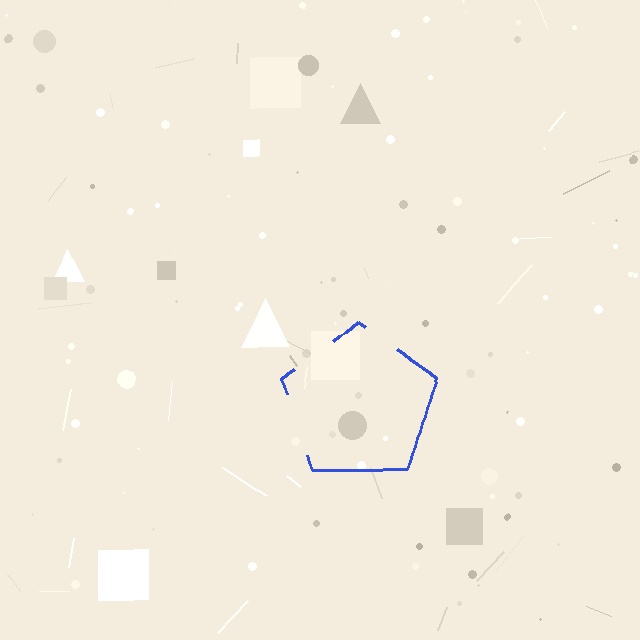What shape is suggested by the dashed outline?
The dashed outline suggests a pentagon.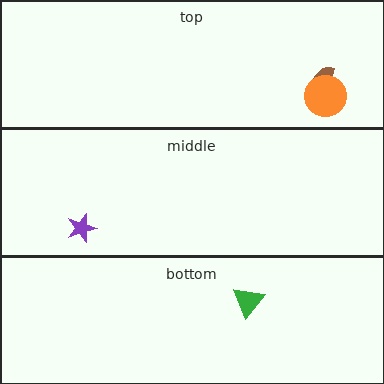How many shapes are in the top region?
2.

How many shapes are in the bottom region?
1.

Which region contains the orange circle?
The top region.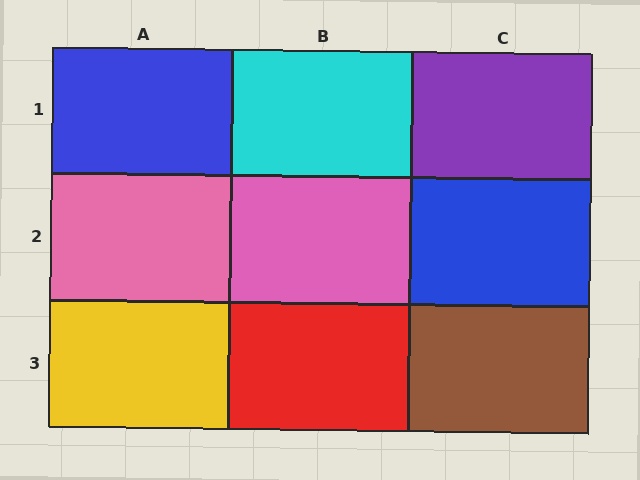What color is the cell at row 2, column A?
Pink.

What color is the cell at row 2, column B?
Pink.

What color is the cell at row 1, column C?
Purple.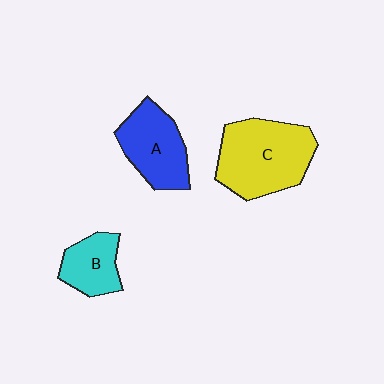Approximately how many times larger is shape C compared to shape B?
Approximately 2.0 times.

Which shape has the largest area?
Shape C (yellow).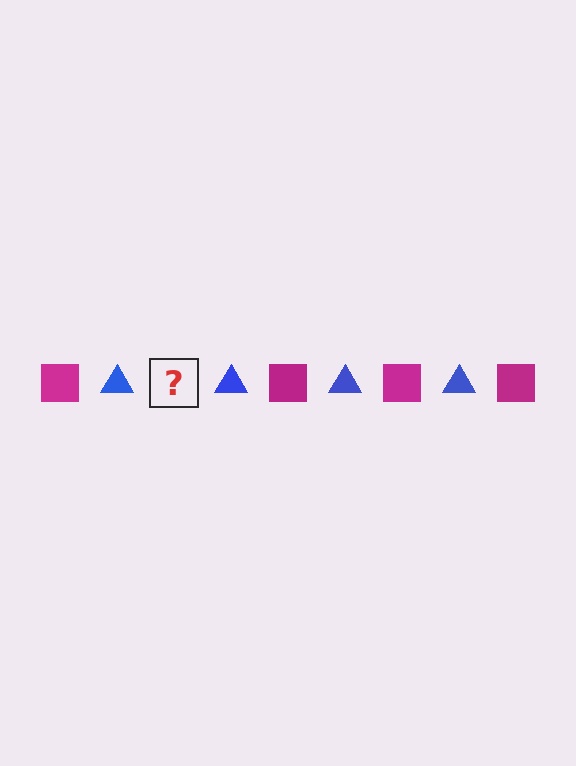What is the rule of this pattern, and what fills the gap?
The rule is that the pattern alternates between magenta square and blue triangle. The gap should be filled with a magenta square.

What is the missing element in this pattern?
The missing element is a magenta square.